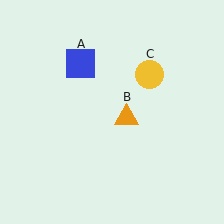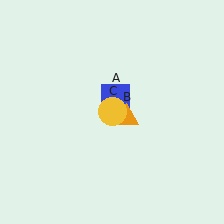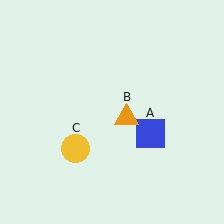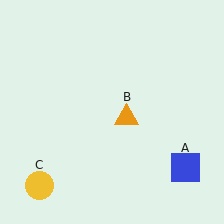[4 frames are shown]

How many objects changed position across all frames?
2 objects changed position: blue square (object A), yellow circle (object C).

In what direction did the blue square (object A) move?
The blue square (object A) moved down and to the right.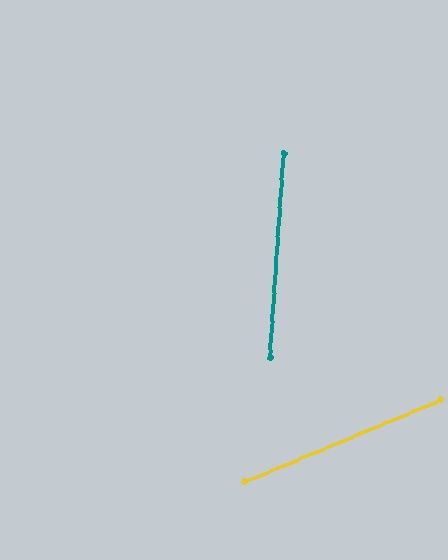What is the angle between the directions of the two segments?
Approximately 64 degrees.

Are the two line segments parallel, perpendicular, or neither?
Neither parallel nor perpendicular — they differ by about 64°.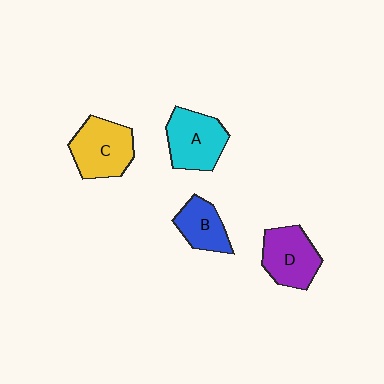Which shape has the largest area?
Shape C (yellow).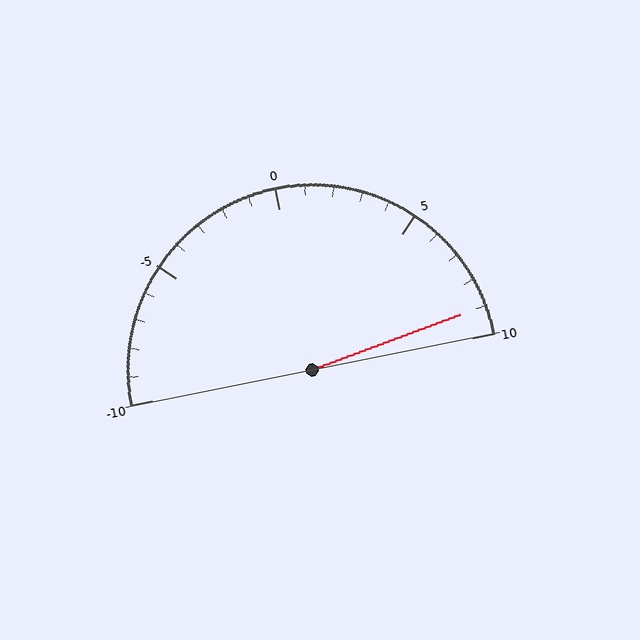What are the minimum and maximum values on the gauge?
The gauge ranges from -10 to 10.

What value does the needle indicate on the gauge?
The needle indicates approximately 9.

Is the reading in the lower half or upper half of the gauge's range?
The reading is in the upper half of the range (-10 to 10).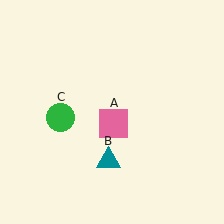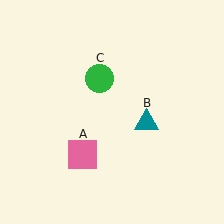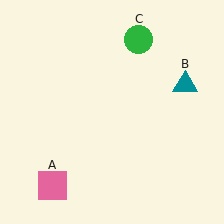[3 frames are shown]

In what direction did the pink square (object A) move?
The pink square (object A) moved down and to the left.